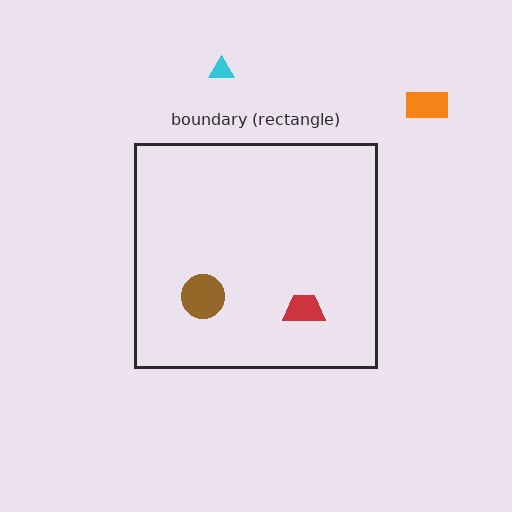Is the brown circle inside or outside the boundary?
Inside.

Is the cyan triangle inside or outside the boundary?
Outside.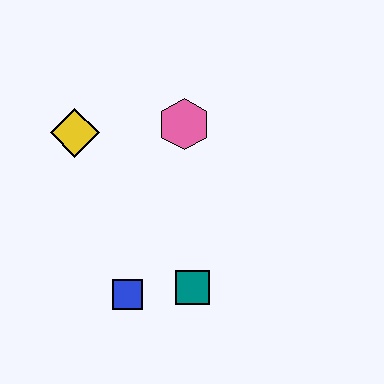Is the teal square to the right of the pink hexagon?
Yes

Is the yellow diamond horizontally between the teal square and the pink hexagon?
No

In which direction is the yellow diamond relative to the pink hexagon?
The yellow diamond is to the left of the pink hexagon.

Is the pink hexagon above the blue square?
Yes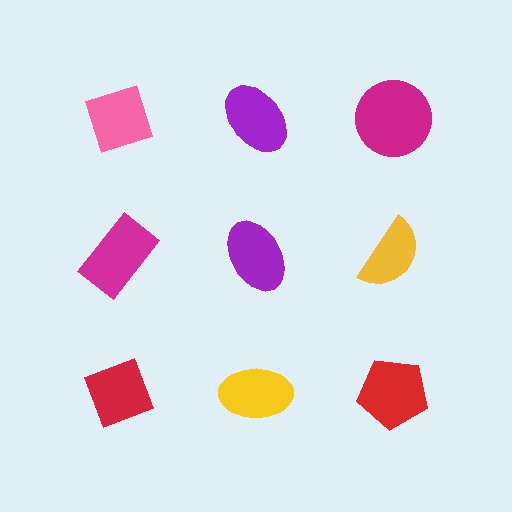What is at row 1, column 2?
A purple ellipse.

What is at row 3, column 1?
A red diamond.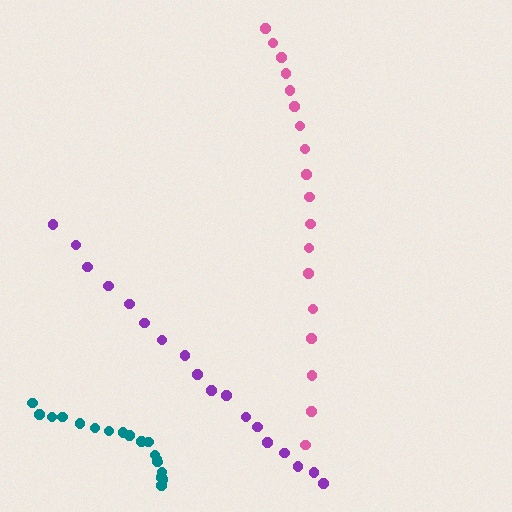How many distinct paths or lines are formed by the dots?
There are 3 distinct paths.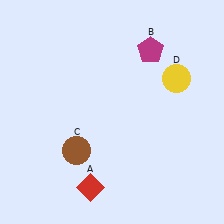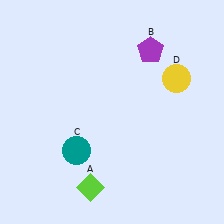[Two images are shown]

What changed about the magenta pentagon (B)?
In Image 1, B is magenta. In Image 2, it changed to purple.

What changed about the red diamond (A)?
In Image 1, A is red. In Image 2, it changed to lime.